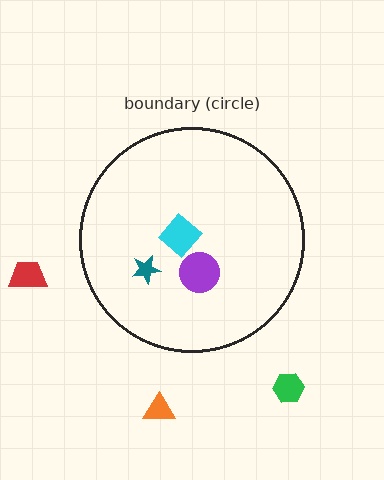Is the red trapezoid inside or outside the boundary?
Outside.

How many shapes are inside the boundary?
3 inside, 3 outside.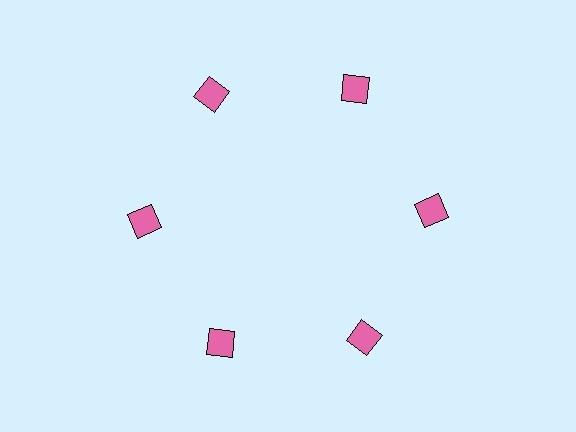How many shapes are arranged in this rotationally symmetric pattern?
There are 6 shapes, arranged in 6 groups of 1.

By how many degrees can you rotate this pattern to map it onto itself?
The pattern maps onto itself every 60 degrees of rotation.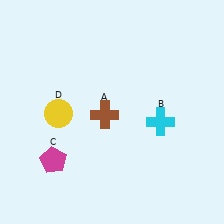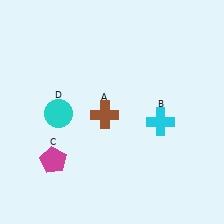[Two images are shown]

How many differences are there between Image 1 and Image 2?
There is 1 difference between the two images.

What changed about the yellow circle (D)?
In Image 1, D is yellow. In Image 2, it changed to cyan.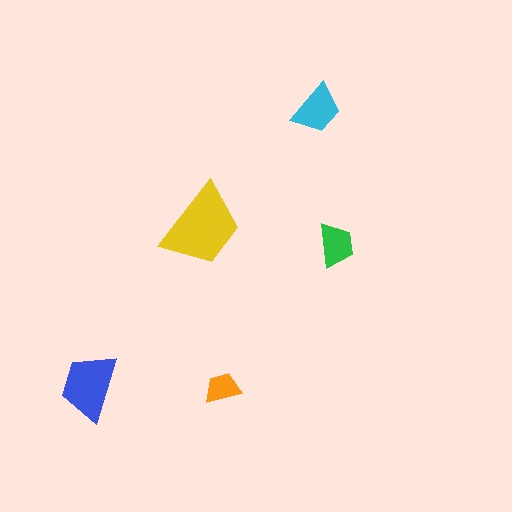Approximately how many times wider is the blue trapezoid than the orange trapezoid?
About 2 times wider.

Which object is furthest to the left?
The blue trapezoid is leftmost.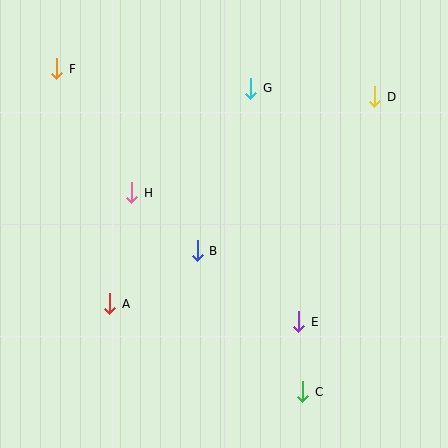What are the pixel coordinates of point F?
Point F is at (57, 69).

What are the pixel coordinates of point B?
Point B is at (197, 251).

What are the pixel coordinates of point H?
Point H is at (132, 193).